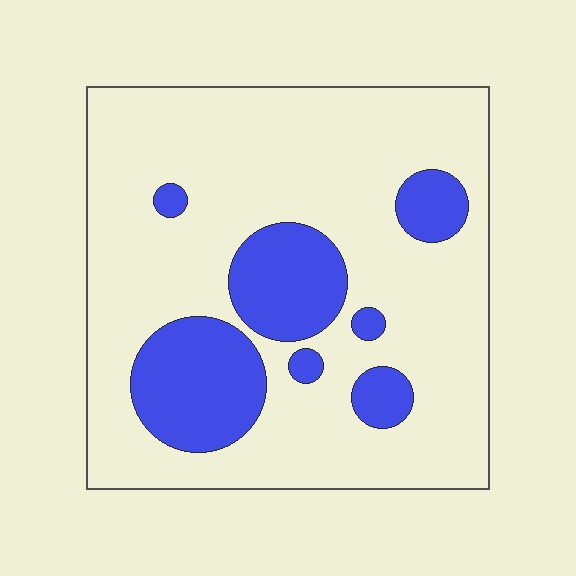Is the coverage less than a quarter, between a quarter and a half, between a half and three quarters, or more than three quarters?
Less than a quarter.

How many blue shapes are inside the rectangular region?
7.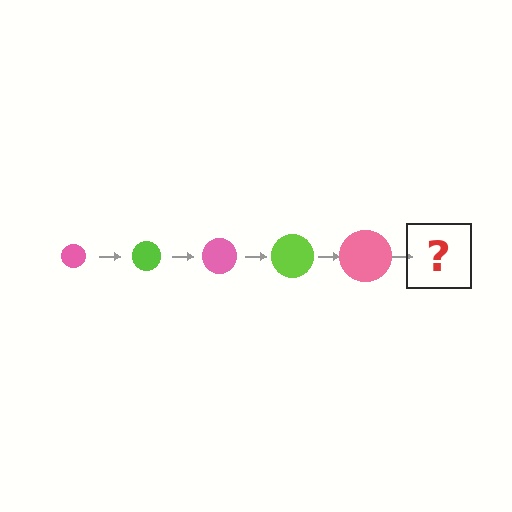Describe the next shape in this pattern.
It should be a lime circle, larger than the previous one.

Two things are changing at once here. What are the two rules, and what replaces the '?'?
The two rules are that the circle grows larger each step and the color cycles through pink and lime. The '?' should be a lime circle, larger than the previous one.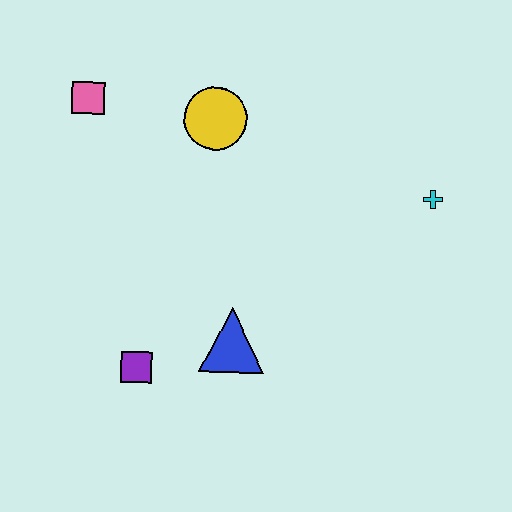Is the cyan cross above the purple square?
Yes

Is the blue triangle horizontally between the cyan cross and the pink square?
Yes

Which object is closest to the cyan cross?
The yellow circle is closest to the cyan cross.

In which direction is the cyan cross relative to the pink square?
The cyan cross is to the right of the pink square.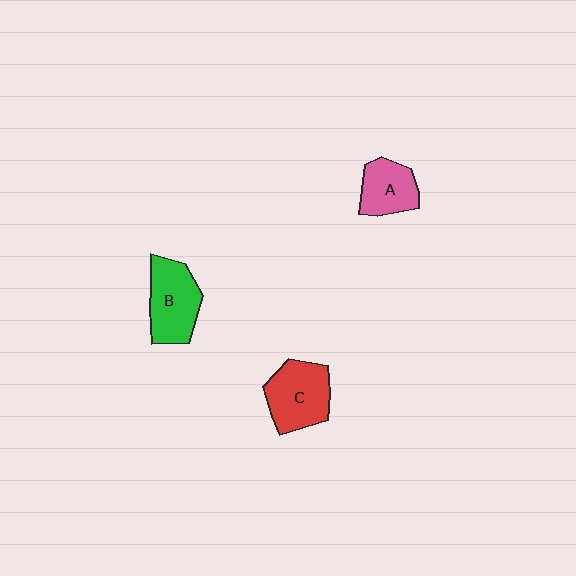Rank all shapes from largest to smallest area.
From largest to smallest: C (red), B (green), A (pink).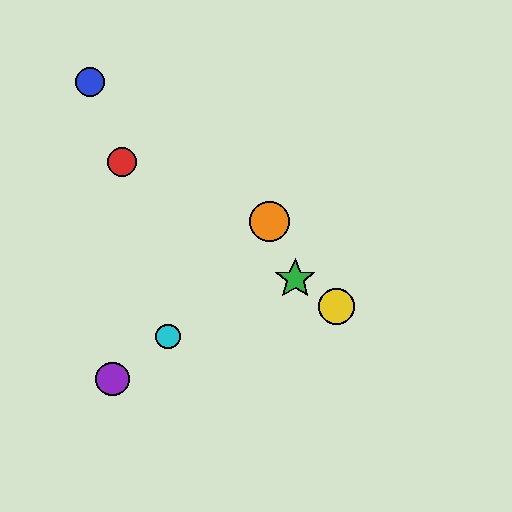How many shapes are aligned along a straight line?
3 shapes (the red circle, the green star, the yellow circle) are aligned along a straight line.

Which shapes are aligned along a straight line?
The red circle, the green star, the yellow circle are aligned along a straight line.